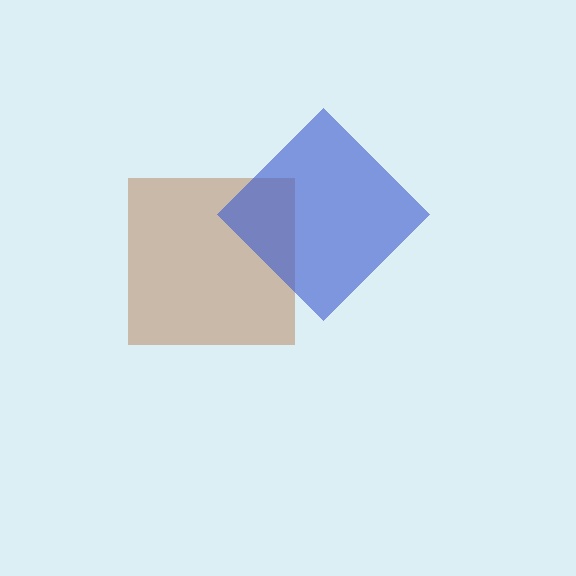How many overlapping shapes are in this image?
There are 2 overlapping shapes in the image.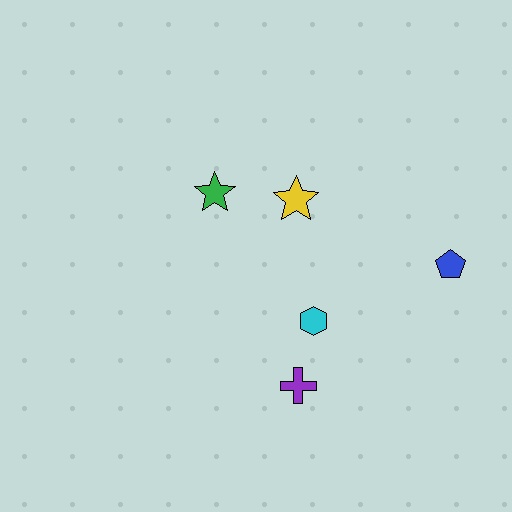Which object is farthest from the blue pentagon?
The green star is farthest from the blue pentagon.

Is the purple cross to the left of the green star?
No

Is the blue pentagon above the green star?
No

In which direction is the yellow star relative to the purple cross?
The yellow star is above the purple cross.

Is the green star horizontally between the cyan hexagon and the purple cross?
No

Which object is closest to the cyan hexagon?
The purple cross is closest to the cyan hexagon.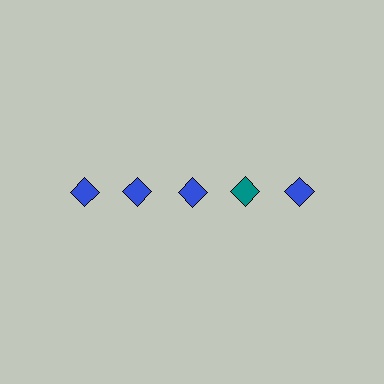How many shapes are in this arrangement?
There are 5 shapes arranged in a grid pattern.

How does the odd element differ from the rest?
It has a different color: teal instead of blue.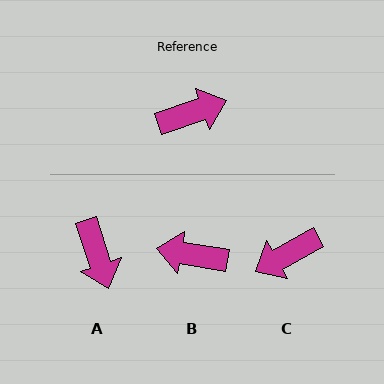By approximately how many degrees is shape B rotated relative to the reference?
Approximately 152 degrees counter-clockwise.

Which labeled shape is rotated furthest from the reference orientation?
C, about 170 degrees away.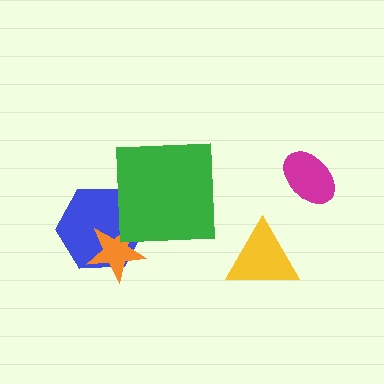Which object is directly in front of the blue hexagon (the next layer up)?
The orange star is directly in front of the blue hexagon.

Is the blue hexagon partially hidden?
Yes, it is partially covered by another shape.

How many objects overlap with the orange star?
1 object overlaps with the orange star.